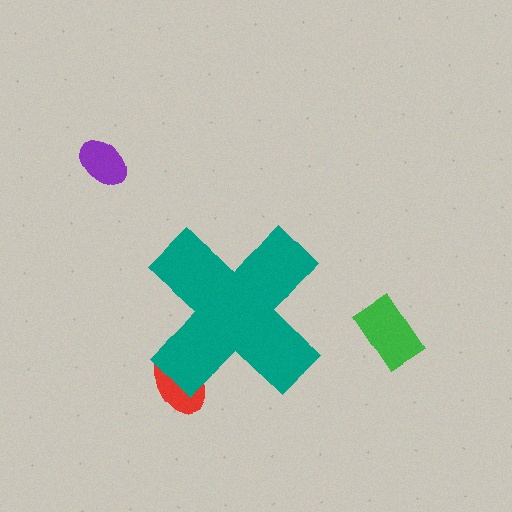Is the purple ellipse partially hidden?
No, the purple ellipse is fully visible.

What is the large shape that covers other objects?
A teal cross.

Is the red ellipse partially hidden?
Yes, the red ellipse is partially hidden behind the teal cross.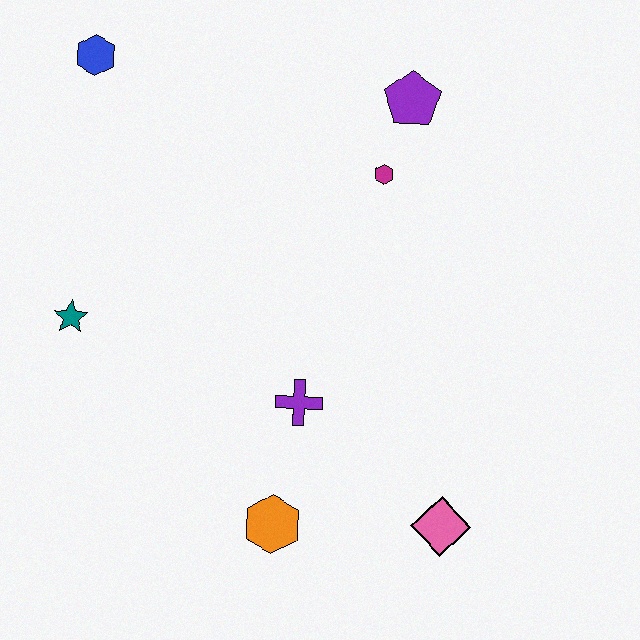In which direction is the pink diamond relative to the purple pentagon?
The pink diamond is below the purple pentagon.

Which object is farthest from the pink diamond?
The blue hexagon is farthest from the pink diamond.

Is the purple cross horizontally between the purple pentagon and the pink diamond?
No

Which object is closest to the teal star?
The purple cross is closest to the teal star.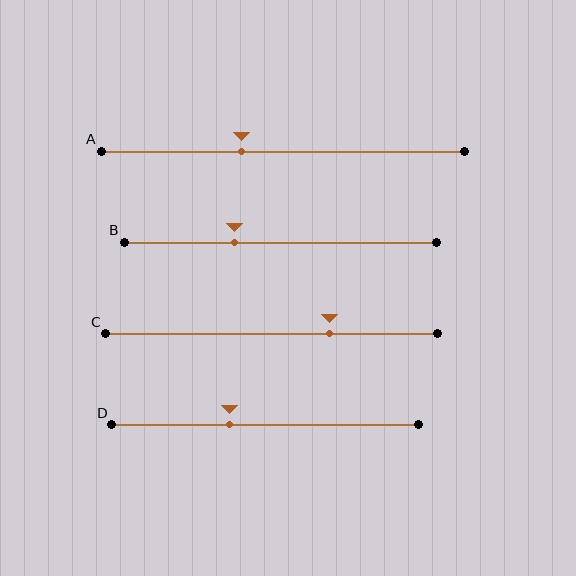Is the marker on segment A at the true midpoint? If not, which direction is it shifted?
No, the marker on segment A is shifted to the left by about 11% of the segment length.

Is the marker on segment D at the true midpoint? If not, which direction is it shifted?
No, the marker on segment D is shifted to the left by about 12% of the segment length.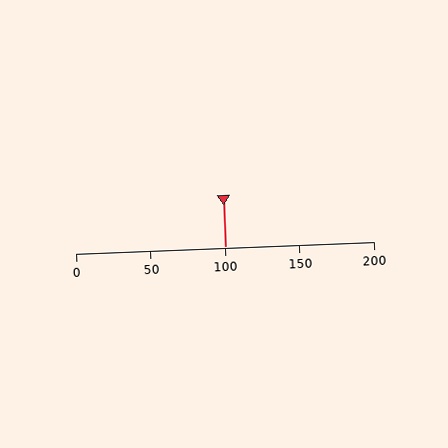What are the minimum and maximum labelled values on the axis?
The axis runs from 0 to 200.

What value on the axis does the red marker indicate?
The marker indicates approximately 100.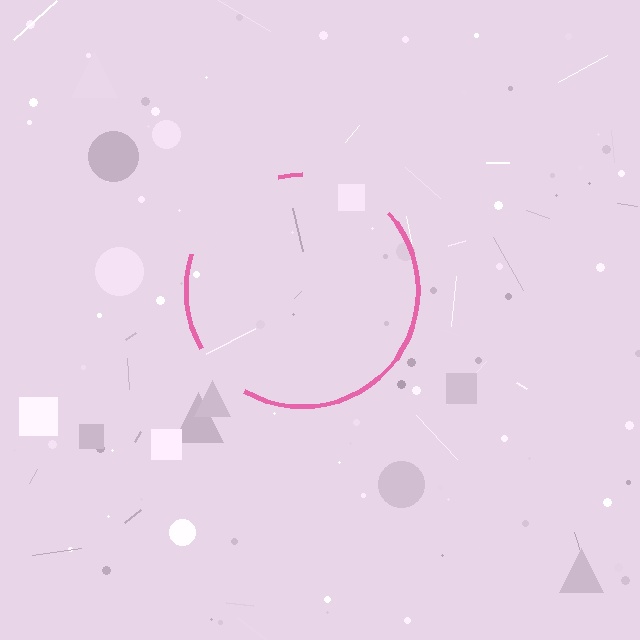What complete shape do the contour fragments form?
The contour fragments form a circle.